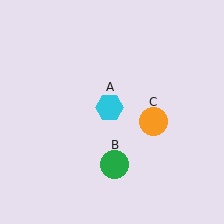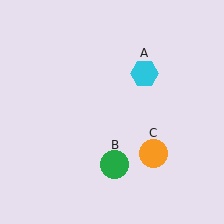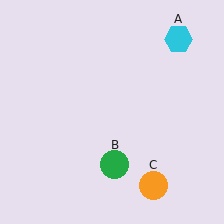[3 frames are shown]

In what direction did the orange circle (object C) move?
The orange circle (object C) moved down.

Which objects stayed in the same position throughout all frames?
Green circle (object B) remained stationary.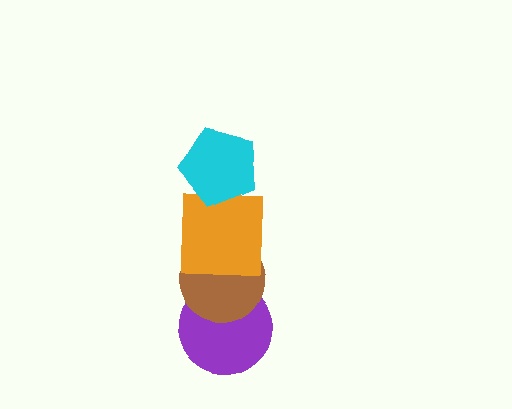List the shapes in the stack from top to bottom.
From top to bottom: the cyan pentagon, the orange square, the brown circle, the purple circle.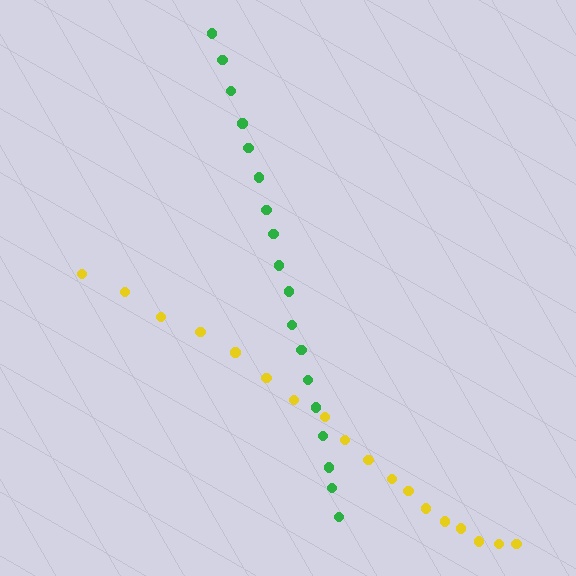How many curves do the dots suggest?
There are 2 distinct paths.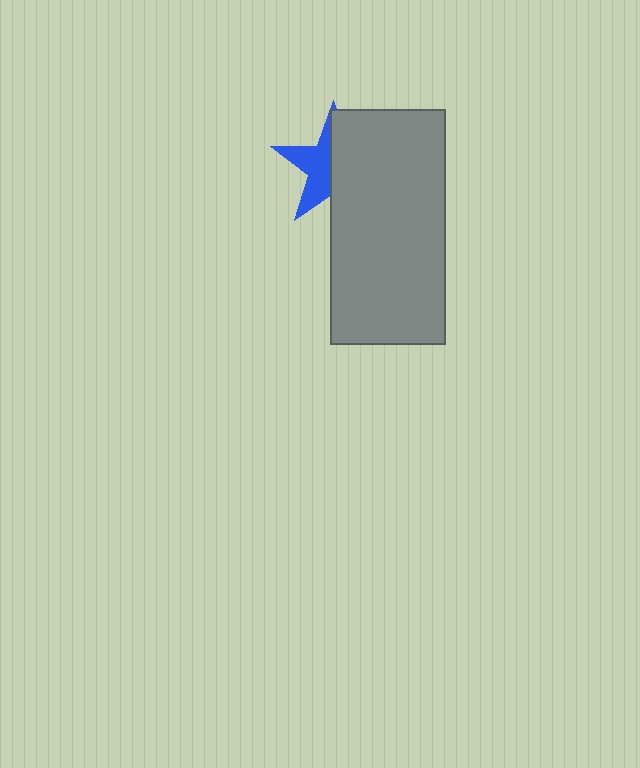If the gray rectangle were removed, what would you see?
You would see the complete blue star.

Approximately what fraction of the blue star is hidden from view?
Roughly 56% of the blue star is hidden behind the gray rectangle.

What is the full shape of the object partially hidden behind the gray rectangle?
The partially hidden object is a blue star.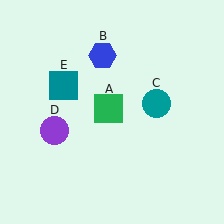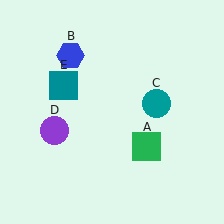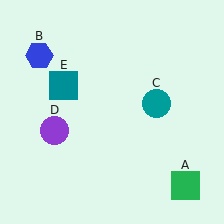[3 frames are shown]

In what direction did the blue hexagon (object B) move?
The blue hexagon (object B) moved left.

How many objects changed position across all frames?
2 objects changed position: green square (object A), blue hexagon (object B).